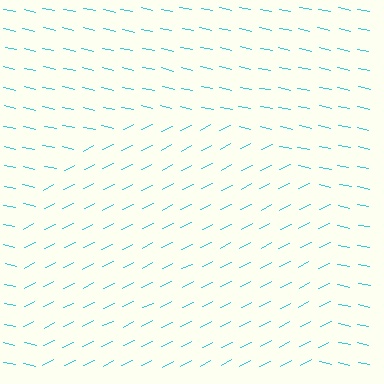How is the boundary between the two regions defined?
The boundary is defined purely by a change in line orientation (approximately 38 degrees difference). All lines are the same color and thickness.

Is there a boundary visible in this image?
Yes, there is a texture boundary formed by a change in line orientation.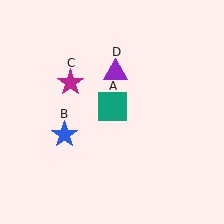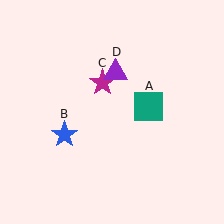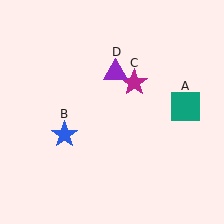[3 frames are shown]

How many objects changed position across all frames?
2 objects changed position: teal square (object A), magenta star (object C).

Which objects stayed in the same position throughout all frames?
Blue star (object B) and purple triangle (object D) remained stationary.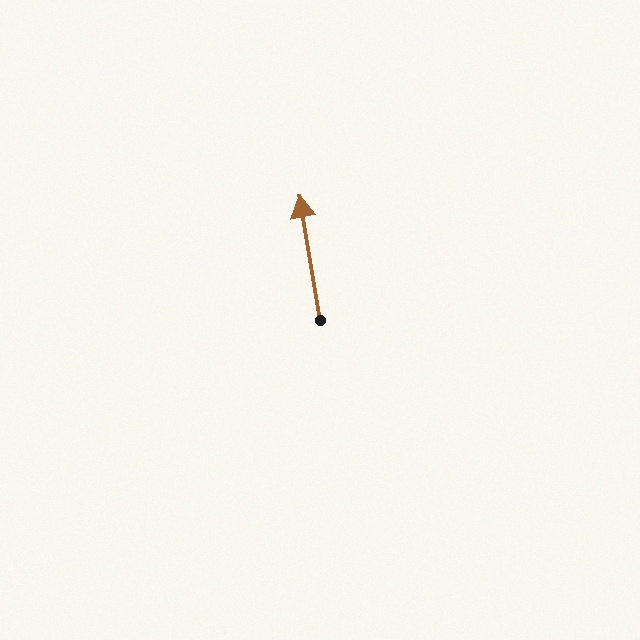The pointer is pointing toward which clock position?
Roughly 12 o'clock.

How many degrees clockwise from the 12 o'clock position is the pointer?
Approximately 351 degrees.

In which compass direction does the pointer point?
North.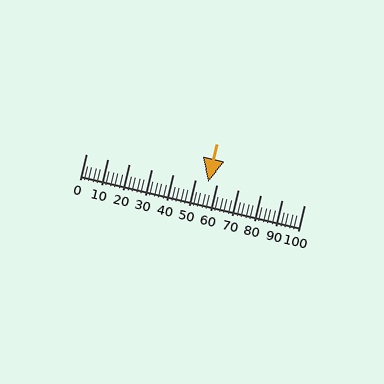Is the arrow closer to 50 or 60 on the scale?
The arrow is closer to 60.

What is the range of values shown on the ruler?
The ruler shows values from 0 to 100.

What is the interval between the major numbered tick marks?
The major tick marks are spaced 10 units apart.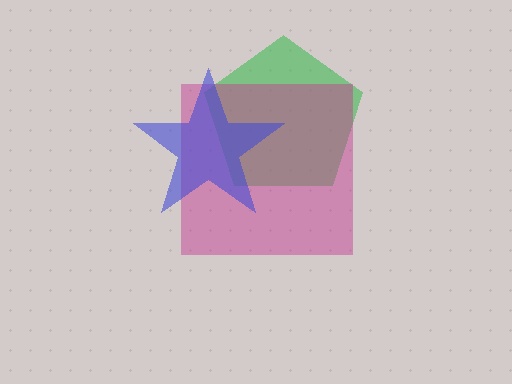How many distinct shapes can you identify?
There are 3 distinct shapes: a green pentagon, a magenta square, a blue star.